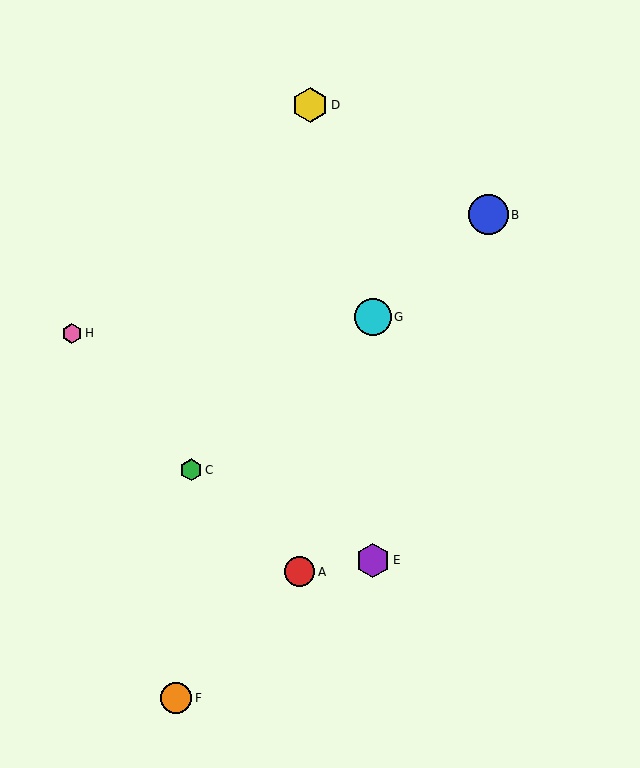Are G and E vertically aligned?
Yes, both are at x≈373.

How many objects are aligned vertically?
2 objects (E, G) are aligned vertically.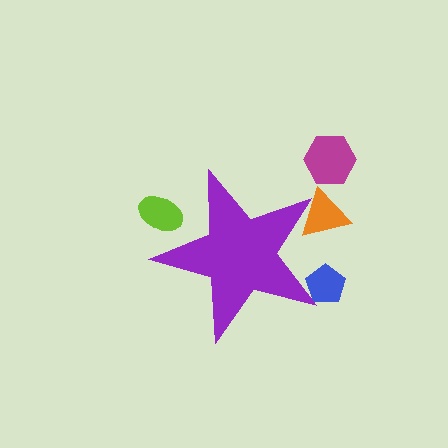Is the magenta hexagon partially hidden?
No, the magenta hexagon is fully visible.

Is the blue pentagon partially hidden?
Yes, the blue pentagon is partially hidden behind the purple star.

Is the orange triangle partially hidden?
Yes, the orange triangle is partially hidden behind the purple star.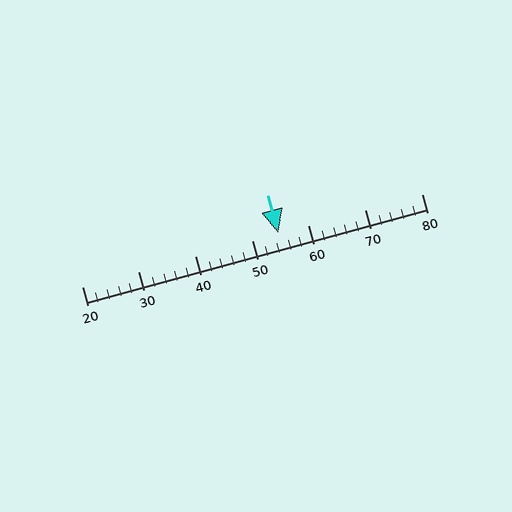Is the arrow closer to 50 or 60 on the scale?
The arrow is closer to 50.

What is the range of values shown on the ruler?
The ruler shows values from 20 to 80.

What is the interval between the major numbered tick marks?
The major tick marks are spaced 10 units apart.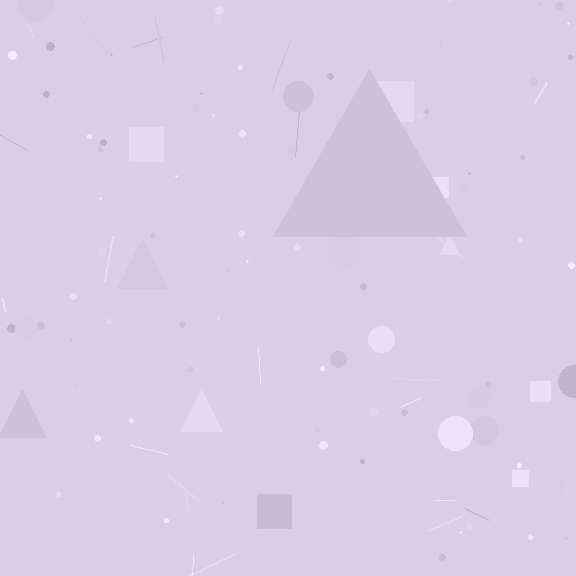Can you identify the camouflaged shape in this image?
The camouflaged shape is a triangle.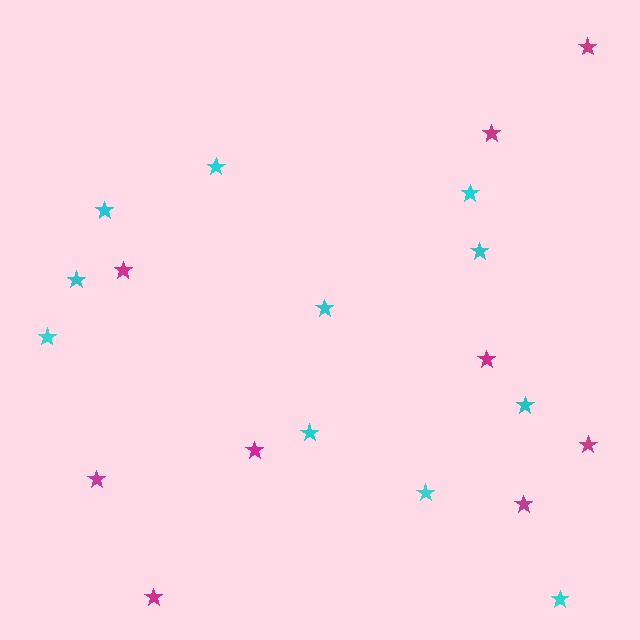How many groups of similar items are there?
There are 2 groups: one group of magenta stars (9) and one group of cyan stars (11).